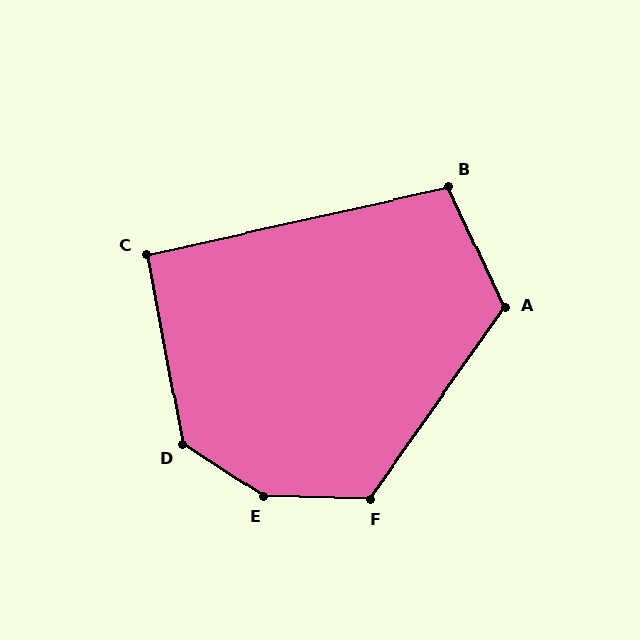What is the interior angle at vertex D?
Approximately 133 degrees (obtuse).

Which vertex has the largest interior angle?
E, at approximately 148 degrees.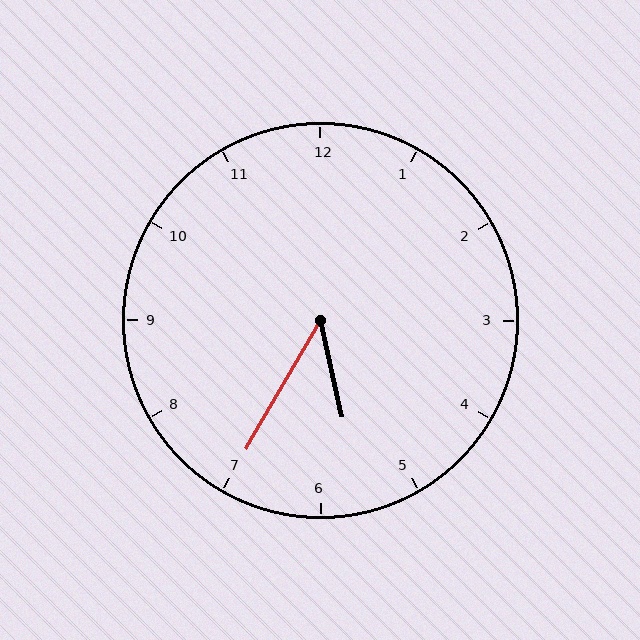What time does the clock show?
5:35.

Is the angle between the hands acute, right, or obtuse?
It is acute.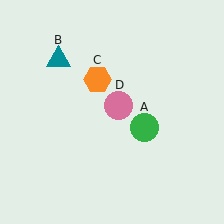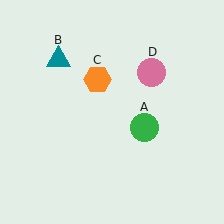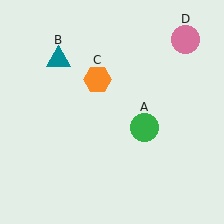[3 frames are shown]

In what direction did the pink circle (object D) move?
The pink circle (object D) moved up and to the right.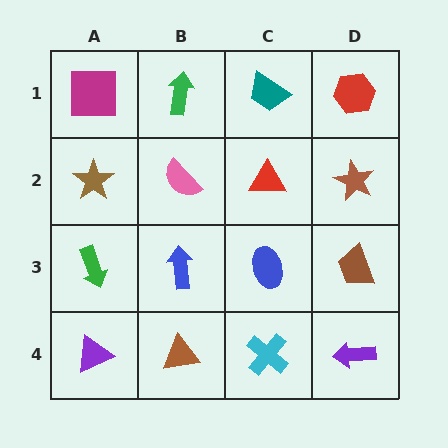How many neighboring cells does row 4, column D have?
2.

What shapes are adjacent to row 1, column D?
A brown star (row 2, column D), a teal trapezoid (row 1, column C).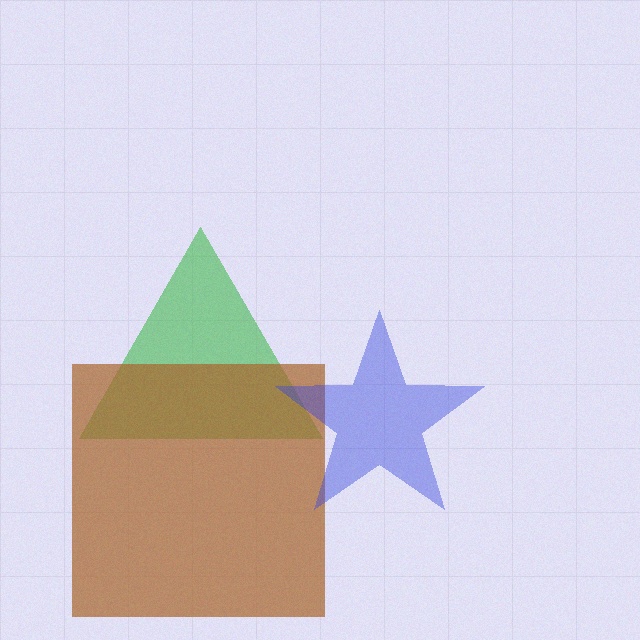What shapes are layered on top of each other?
The layered shapes are: a green triangle, a brown square, a blue star.